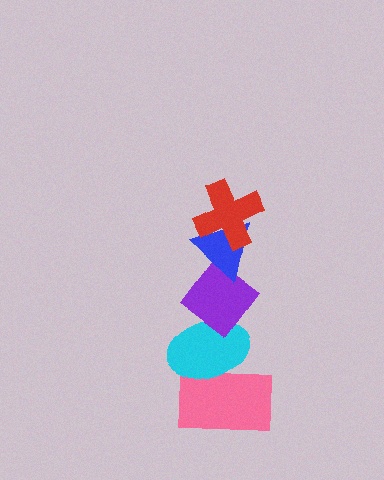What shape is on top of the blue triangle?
The red cross is on top of the blue triangle.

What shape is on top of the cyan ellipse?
The purple diamond is on top of the cyan ellipse.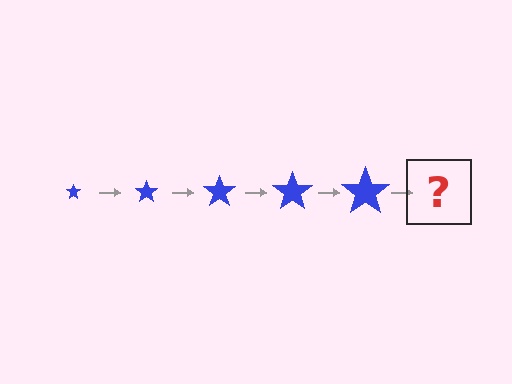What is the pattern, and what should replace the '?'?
The pattern is that the star gets progressively larger each step. The '?' should be a blue star, larger than the previous one.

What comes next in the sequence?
The next element should be a blue star, larger than the previous one.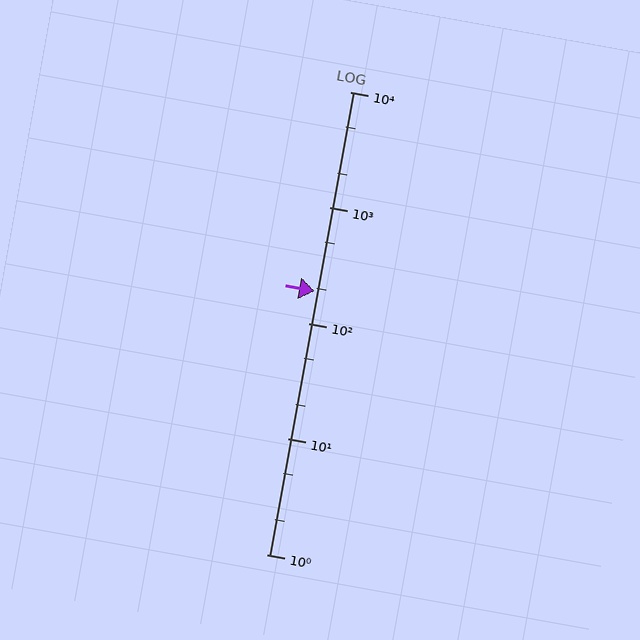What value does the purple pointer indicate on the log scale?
The pointer indicates approximately 190.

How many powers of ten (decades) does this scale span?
The scale spans 4 decades, from 1 to 10000.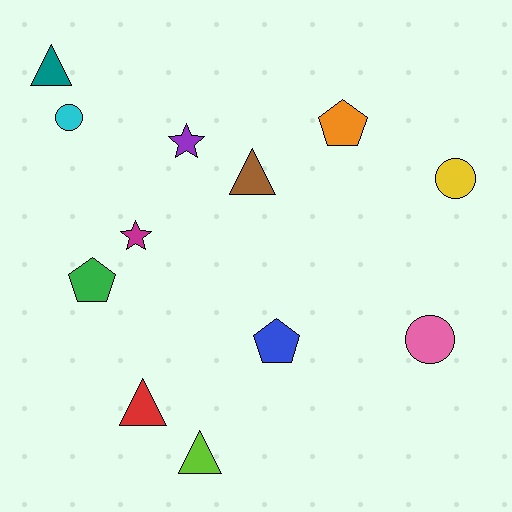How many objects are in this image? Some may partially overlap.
There are 12 objects.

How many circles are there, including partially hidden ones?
There are 3 circles.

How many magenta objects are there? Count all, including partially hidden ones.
There is 1 magenta object.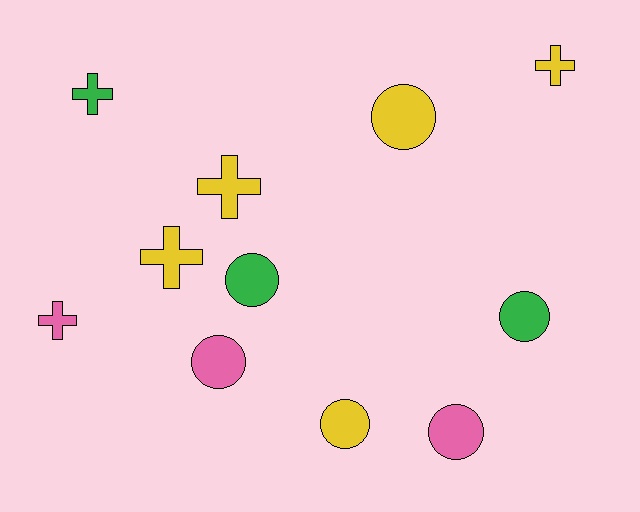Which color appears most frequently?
Yellow, with 5 objects.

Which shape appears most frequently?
Circle, with 6 objects.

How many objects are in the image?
There are 11 objects.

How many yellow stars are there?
There are no yellow stars.